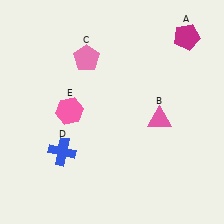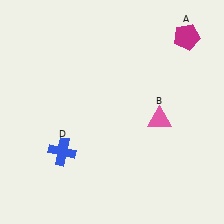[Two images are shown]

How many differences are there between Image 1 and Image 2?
There are 2 differences between the two images.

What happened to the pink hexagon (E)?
The pink hexagon (E) was removed in Image 2. It was in the top-left area of Image 1.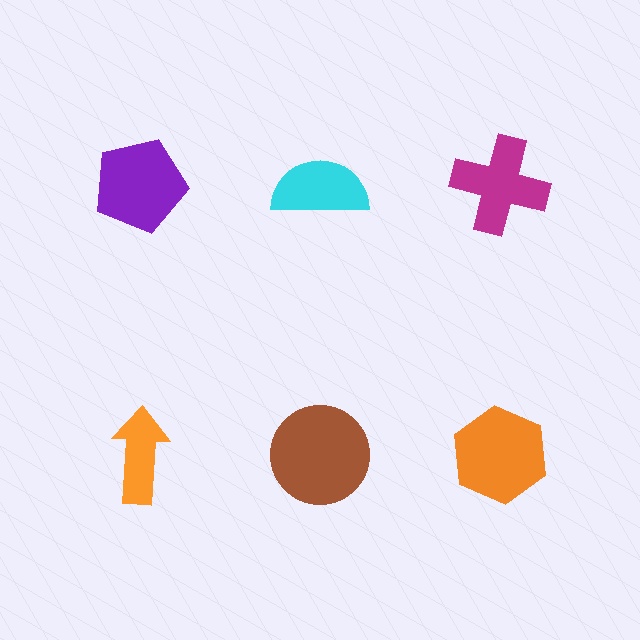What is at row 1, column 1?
A purple pentagon.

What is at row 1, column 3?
A magenta cross.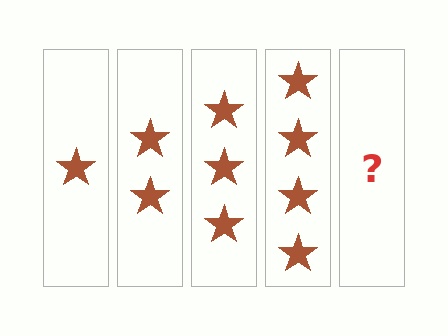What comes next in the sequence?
The next element should be 5 stars.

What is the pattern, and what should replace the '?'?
The pattern is that each step adds one more star. The '?' should be 5 stars.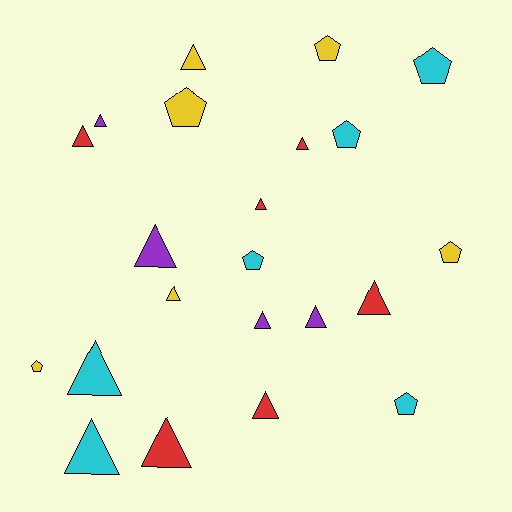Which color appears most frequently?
Red, with 6 objects.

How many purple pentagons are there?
There are no purple pentagons.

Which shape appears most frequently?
Triangle, with 14 objects.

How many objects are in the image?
There are 22 objects.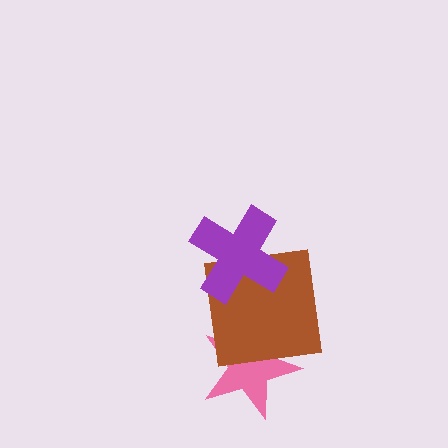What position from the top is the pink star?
The pink star is 3rd from the top.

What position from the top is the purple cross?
The purple cross is 1st from the top.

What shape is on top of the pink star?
The brown square is on top of the pink star.